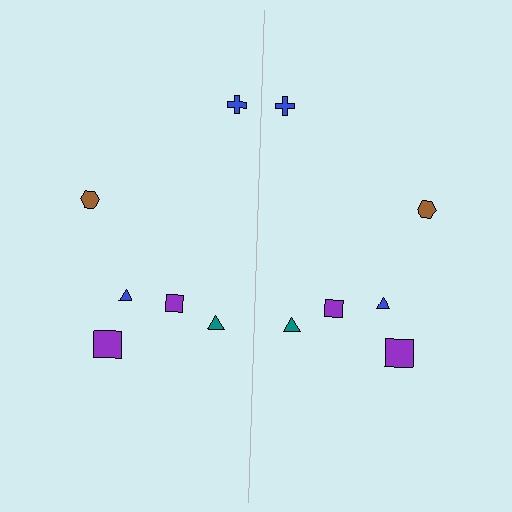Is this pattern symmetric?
Yes, this pattern has bilateral (reflection) symmetry.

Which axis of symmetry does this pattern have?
The pattern has a vertical axis of symmetry running through the center of the image.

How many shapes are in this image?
There are 12 shapes in this image.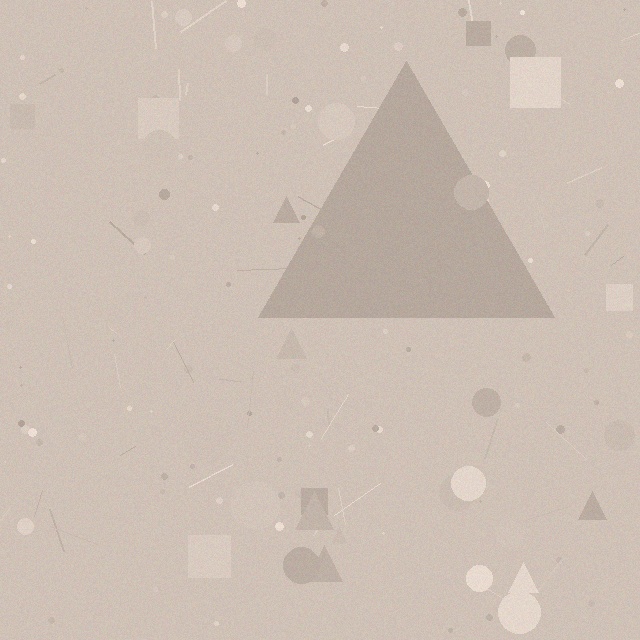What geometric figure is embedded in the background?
A triangle is embedded in the background.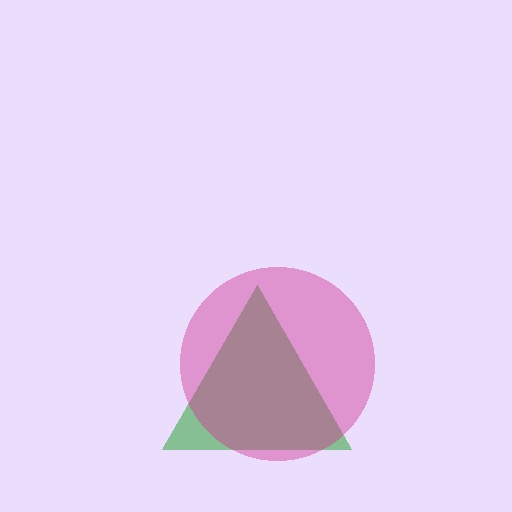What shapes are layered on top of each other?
The layered shapes are: a green triangle, a magenta circle.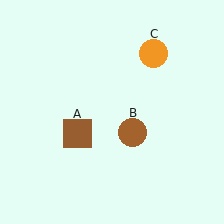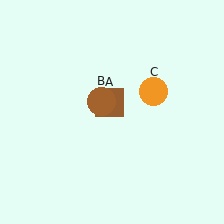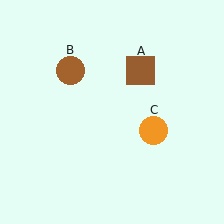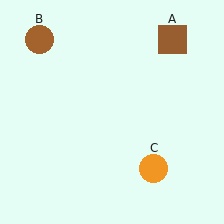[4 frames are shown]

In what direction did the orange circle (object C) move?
The orange circle (object C) moved down.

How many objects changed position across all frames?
3 objects changed position: brown square (object A), brown circle (object B), orange circle (object C).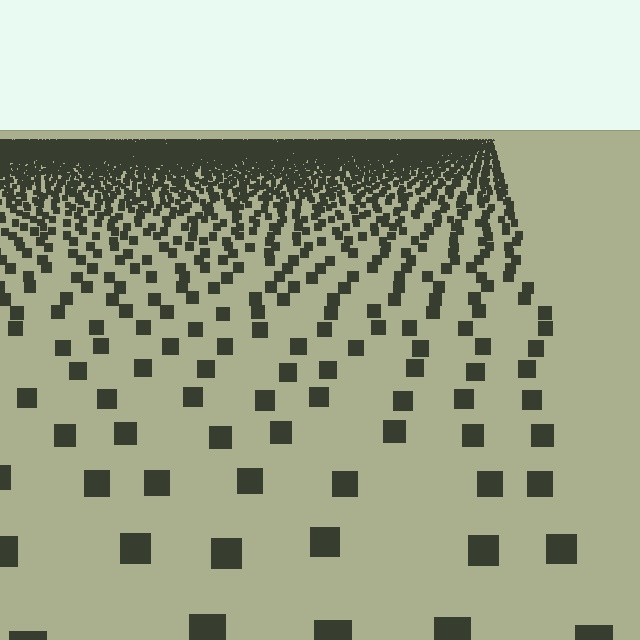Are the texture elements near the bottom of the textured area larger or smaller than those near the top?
Larger. Near the bottom, elements are closer to the viewer and appear at a bigger on-screen size.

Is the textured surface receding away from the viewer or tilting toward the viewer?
The surface is receding away from the viewer. Texture elements get smaller and denser toward the top.